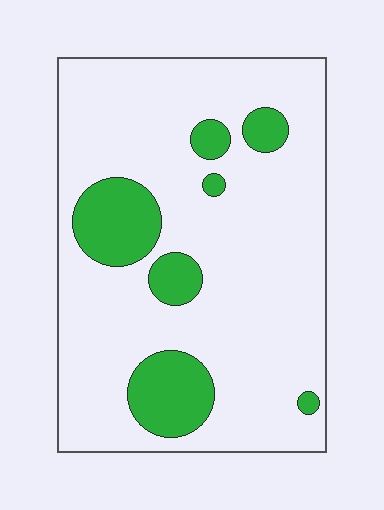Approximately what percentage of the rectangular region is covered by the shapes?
Approximately 15%.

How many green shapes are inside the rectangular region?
7.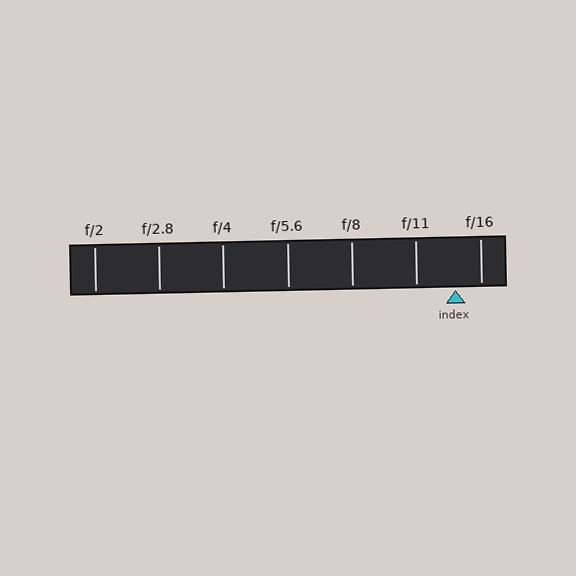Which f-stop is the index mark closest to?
The index mark is closest to f/16.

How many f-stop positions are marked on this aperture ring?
There are 7 f-stop positions marked.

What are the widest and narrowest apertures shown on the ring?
The widest aperture shown is f/2 and the narrowest is f/16.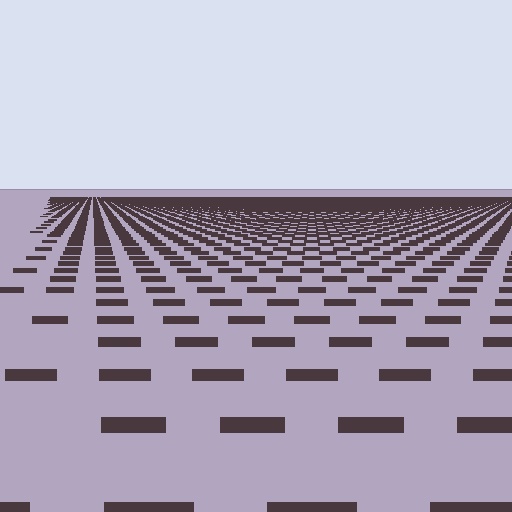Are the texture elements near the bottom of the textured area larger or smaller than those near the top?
Larger. Near the bottom, elements are closer to the viewer and appear at a bigger on-screen size.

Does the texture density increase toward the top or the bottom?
Density increases toward the top.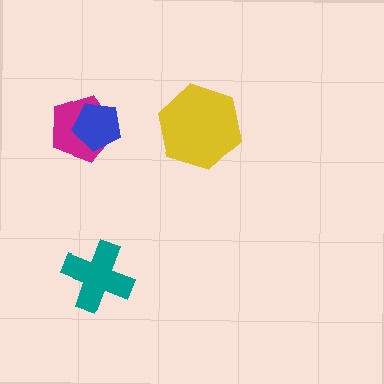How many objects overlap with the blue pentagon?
1 object overlaps with the blue pentagon.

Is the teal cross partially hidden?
No, no other shape covers it.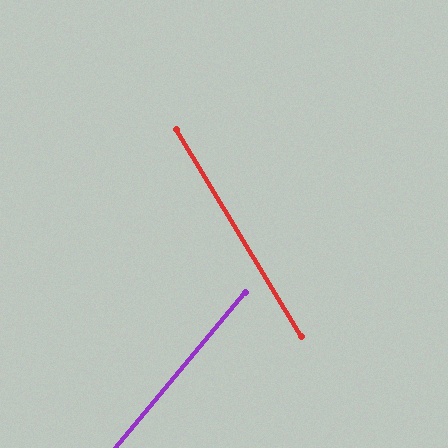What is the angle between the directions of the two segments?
Approximately 71 degrees.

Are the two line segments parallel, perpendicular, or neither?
Neither parallel nor perpendicular — they differ by about 71°.